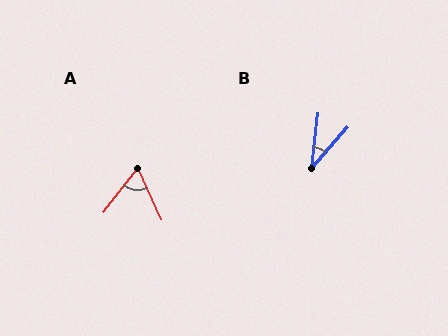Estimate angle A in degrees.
Approximately 63 degrees.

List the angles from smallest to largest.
B (35°), A (63°).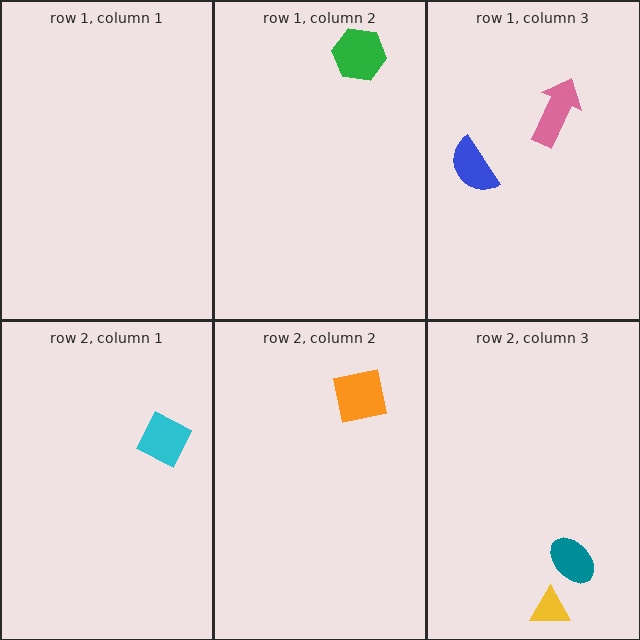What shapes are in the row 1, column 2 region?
The green hexagon.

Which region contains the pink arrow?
The row 1, column 3 region.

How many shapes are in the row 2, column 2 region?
1.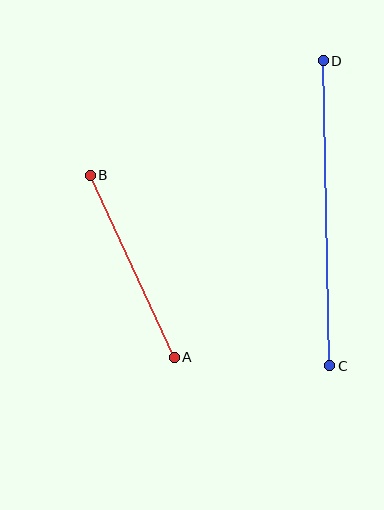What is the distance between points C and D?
The distance is approximately 305 pixels.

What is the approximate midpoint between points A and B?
The midpoint is at approximately (132, 266) pixels.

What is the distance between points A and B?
The distance is approximately 201 pixels.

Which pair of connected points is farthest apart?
Points C and D are farthest apart.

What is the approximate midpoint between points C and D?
The midpoint is at approximately (326, 213) pixels.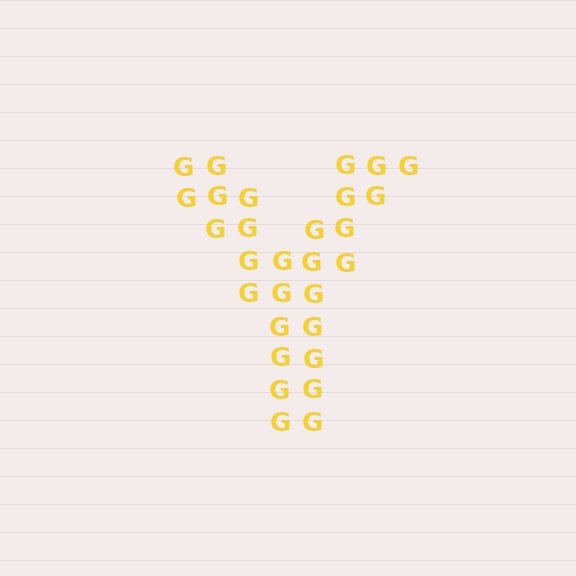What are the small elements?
The small elements are letter G's.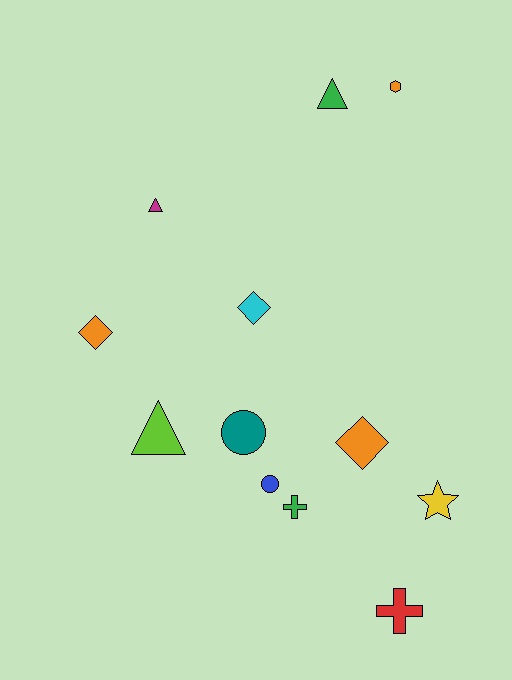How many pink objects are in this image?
There are no pink objects.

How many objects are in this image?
There are 12 objects.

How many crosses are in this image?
There are 2 crosses.